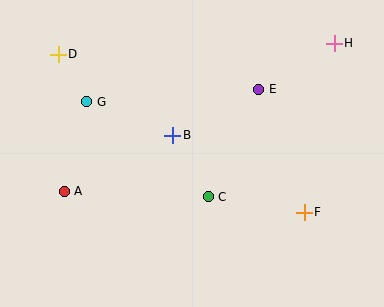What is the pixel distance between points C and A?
The distance between C and A is 144 pixels.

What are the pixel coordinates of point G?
Point G is at (87, 102).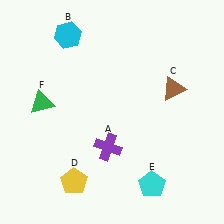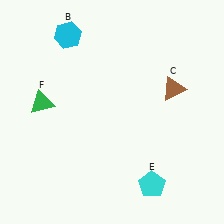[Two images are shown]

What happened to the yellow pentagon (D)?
The yellow pentagon (D) was removed in Image 2. It was in the bottom-left area of Image 1.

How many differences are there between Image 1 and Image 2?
There are 2 differences between the two images.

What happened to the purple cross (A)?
The purple cross (A) was removed in Image 2. It was in the bottom-left area of Image 1.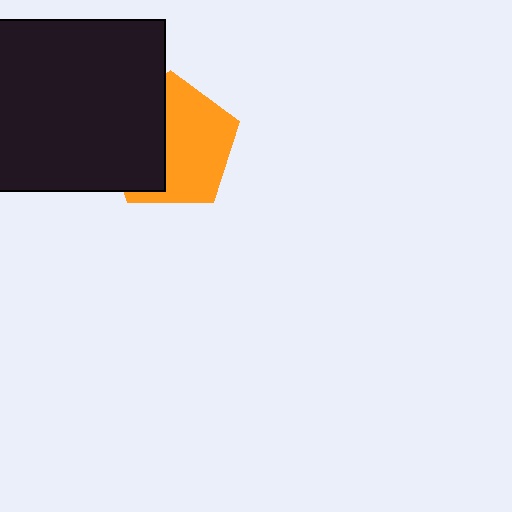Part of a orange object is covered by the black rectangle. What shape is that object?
It is a pentagon.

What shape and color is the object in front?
The object in front is a black rectangle.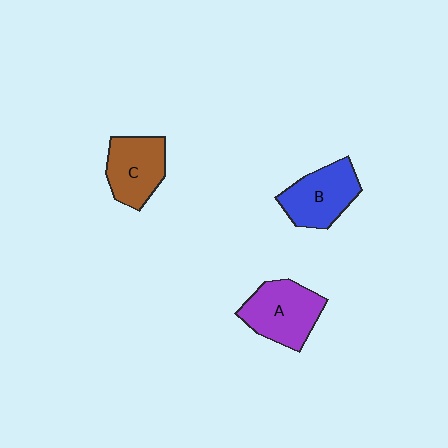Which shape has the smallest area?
Shape C (brown).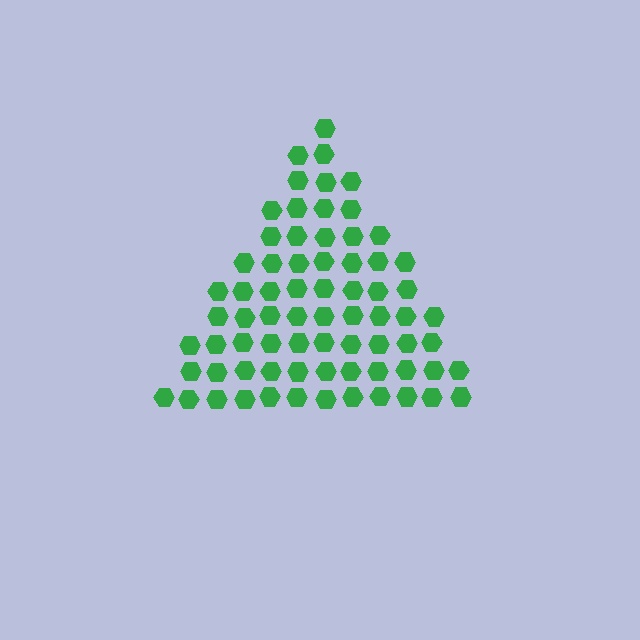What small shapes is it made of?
It is made of small hexagons.